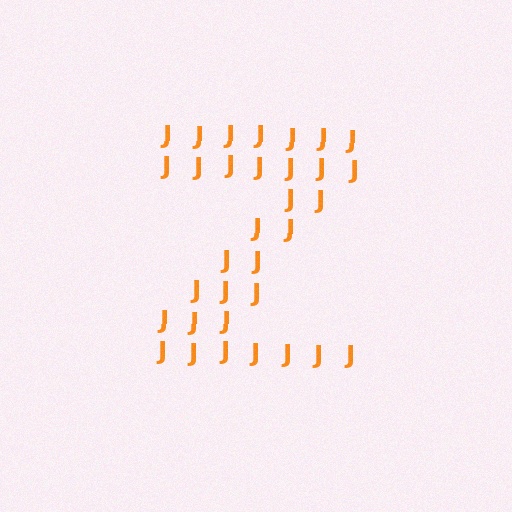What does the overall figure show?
The overall figure shows the letter Z.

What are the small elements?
The small elements are letter J's.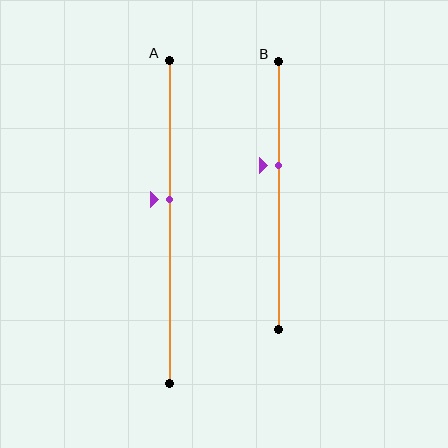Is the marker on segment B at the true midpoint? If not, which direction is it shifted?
No, the marker on segment B is shifted upward by about 11% of the segment length.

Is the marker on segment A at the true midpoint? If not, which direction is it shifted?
No, the marker on segment A is shifted upward by about 7% of the segment length.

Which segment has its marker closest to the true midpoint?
Segment A has its marker closest to the true midpoint.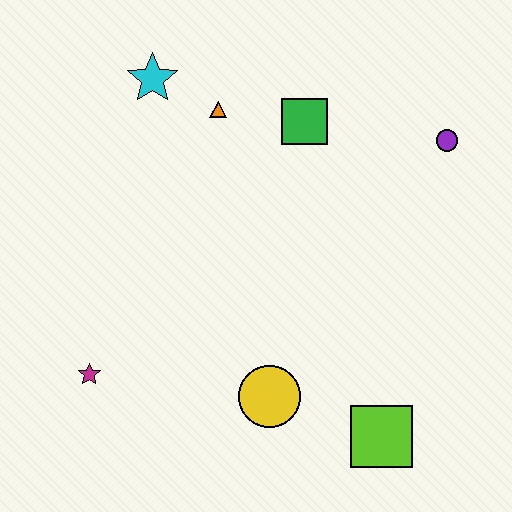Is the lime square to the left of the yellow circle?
No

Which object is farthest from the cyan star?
The lime square is farthest from the cyan star.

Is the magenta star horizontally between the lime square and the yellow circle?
No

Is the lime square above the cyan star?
No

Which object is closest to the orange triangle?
The cyan star is closest to the orange triangle.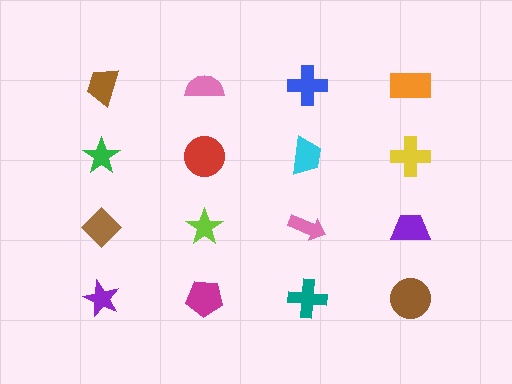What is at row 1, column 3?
A blue cross.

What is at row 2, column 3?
A cyan trapezoid.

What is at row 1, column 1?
A brown trapezoid.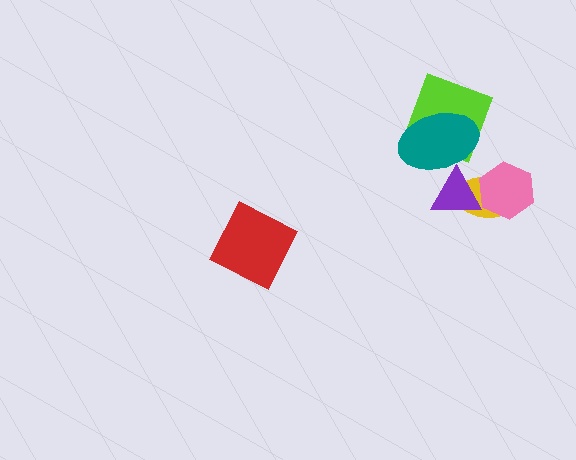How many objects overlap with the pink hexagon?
2 objects overlap with the pink hexagon.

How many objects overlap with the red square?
0 objects overlap with the red square.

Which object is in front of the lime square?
The teal ellipse is in front of the lime square.